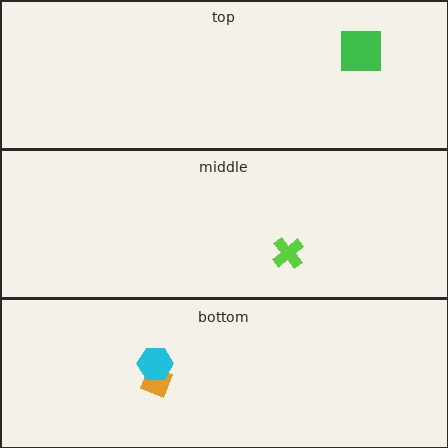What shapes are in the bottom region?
The orange diamond, the cyan hexagon.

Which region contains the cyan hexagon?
The bottom region.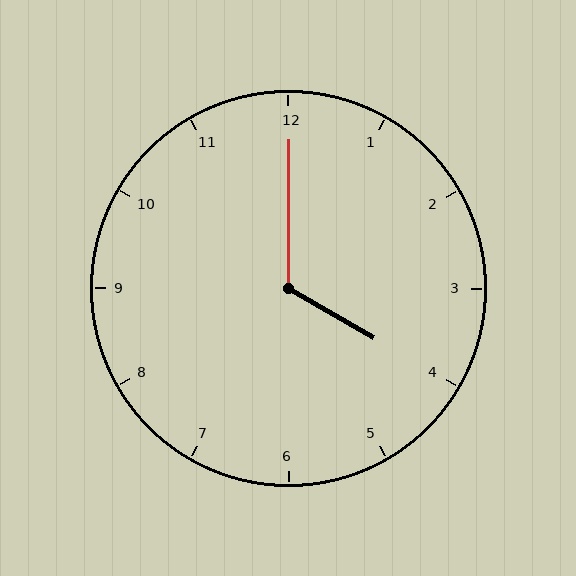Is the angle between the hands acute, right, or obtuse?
It is obtuse.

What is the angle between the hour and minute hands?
Approximately 120 degrees.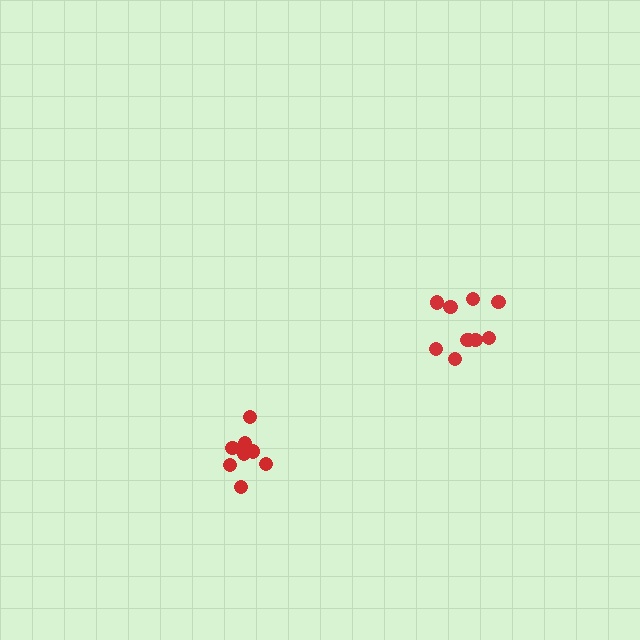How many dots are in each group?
Group 1: 9 dots, Group 2: 10 dots (19 total).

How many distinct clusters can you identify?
There are 2 distinct clusters.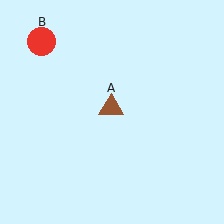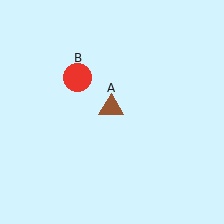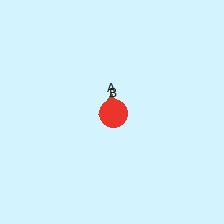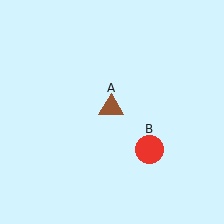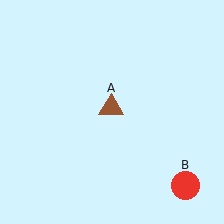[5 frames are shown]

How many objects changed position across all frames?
1 object changed position: red circle (object B).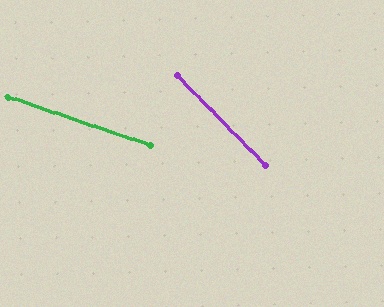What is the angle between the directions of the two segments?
Approximately 27 degrees.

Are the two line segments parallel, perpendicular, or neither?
Neither parallel nor perpendicular — they differ by about 27°.